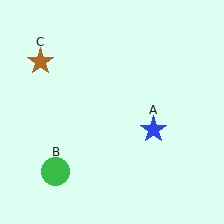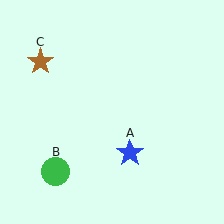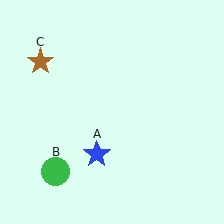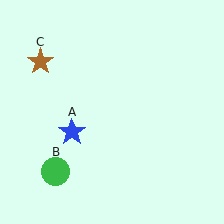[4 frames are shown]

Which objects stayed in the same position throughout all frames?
Green circle (object B) and brown star (object C) remained stationary.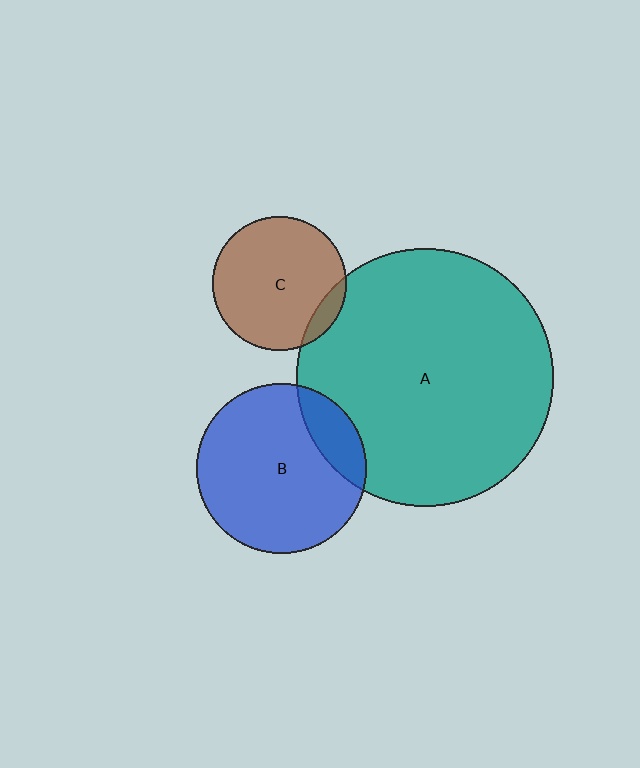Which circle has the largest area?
Circle A (teal).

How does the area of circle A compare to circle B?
Approximately 2.3 times.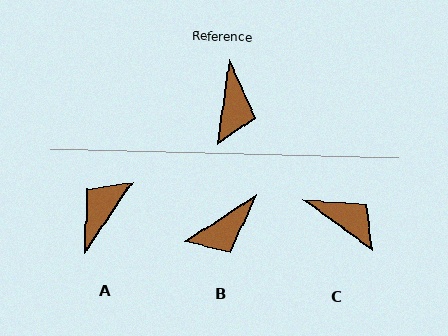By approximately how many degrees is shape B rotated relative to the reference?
Approximately 49 degrees clockwise.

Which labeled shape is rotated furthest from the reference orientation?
A, about 154 degrees away.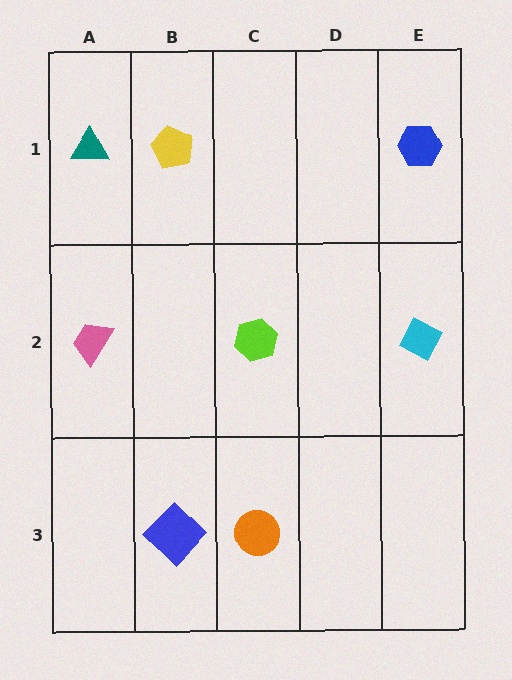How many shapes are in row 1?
3 shapes.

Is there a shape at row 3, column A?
No, that cell is empty.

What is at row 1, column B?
A yellow pentagon.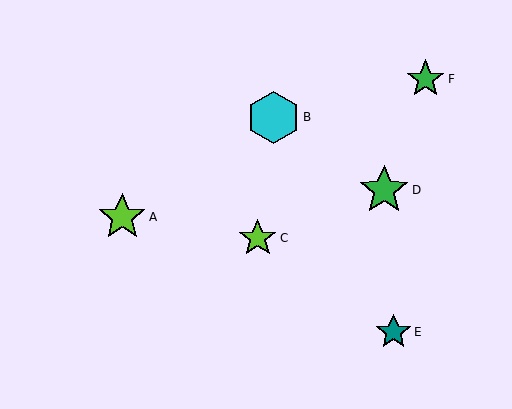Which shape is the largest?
The cyan hexagon (labeled B) is the largest.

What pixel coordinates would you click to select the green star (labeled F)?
Click at (426, 79) to select the green star F.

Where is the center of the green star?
The center of the green star is at (426, 79).